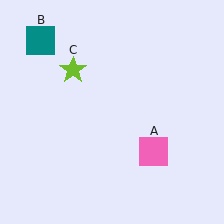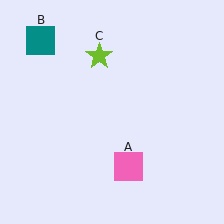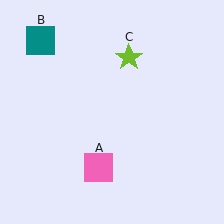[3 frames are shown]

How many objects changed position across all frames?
2 objects changed position: pink square (object A), lime star (object C).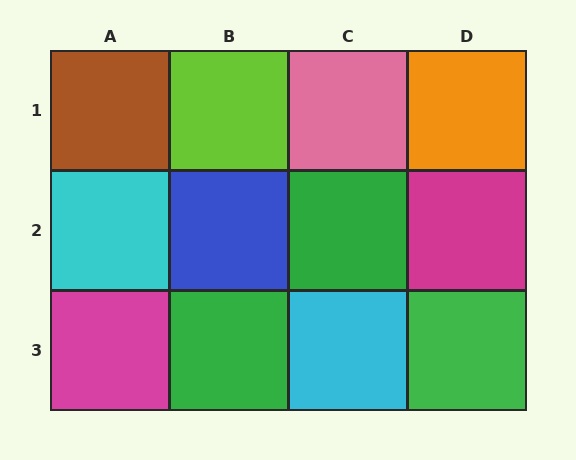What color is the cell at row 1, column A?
Brown.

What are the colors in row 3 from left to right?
Magenta, green, cyan, green.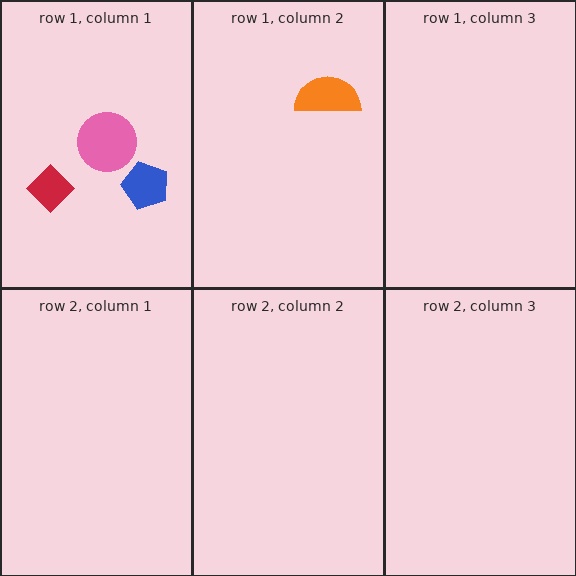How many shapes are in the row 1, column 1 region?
3.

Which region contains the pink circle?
The row 1, column 1 region.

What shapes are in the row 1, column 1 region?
The red diamond, the blue pentagon, the pink circle.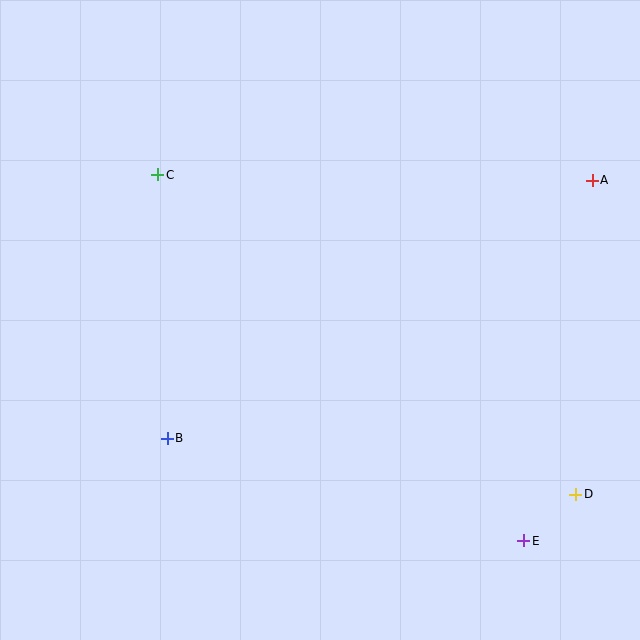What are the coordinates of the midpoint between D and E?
The midpoint between D and E is at (550, 518).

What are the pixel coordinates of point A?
Point A is at (592, 180).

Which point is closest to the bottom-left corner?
Point B is closest to the bottom-left corner.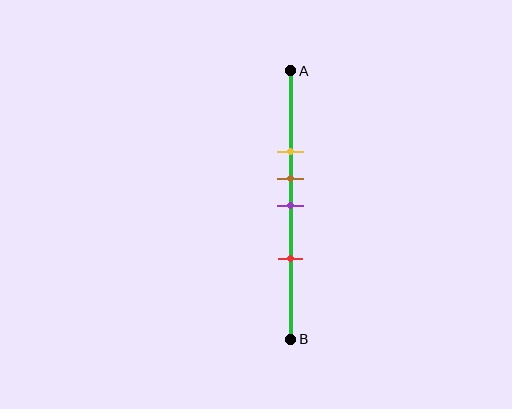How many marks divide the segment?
There are 4 marks dividing the segment.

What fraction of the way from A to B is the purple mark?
The purple mark is approximately 50% (0.5) of the way from A to B.